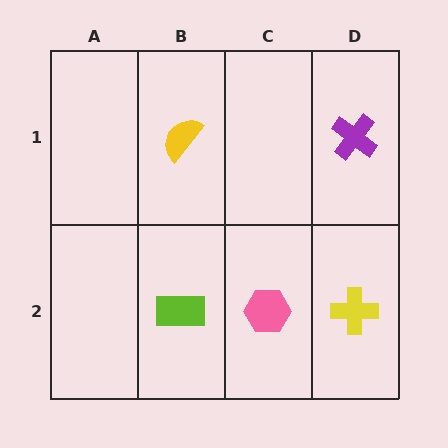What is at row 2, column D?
A yellow cross.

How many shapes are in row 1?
2 shapes.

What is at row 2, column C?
A pink hexagon.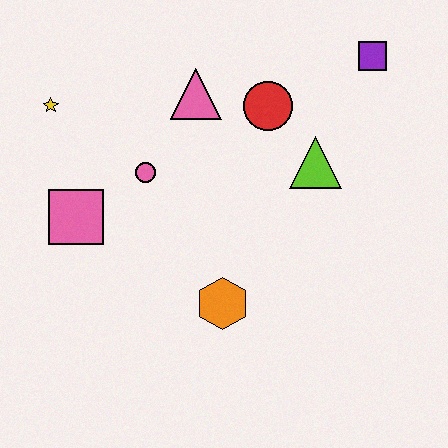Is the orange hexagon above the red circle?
No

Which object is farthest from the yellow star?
The purple square is farthest from the yellow star.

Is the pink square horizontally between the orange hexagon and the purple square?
No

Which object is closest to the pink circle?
The pink square is closest to the pink circle.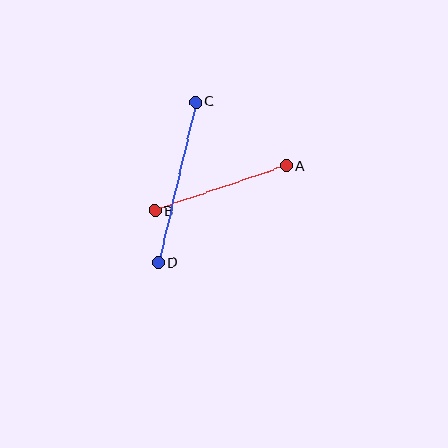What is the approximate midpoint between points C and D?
The midpoint is at approximately (177, 182) pixels.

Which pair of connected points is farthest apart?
Points C and D are farthest apart.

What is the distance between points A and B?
The distance is approximately 139 pixels.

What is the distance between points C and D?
The distance is approximately 165 pixels.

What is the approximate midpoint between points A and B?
The midpoint is at approximately (220, 188) pixels.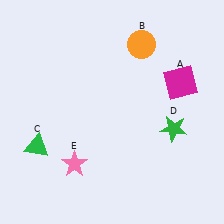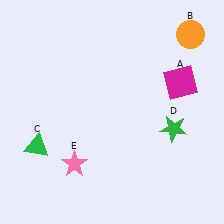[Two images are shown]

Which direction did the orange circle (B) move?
The orange circle (B) moved right.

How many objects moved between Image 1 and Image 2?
1 object moved between the two images.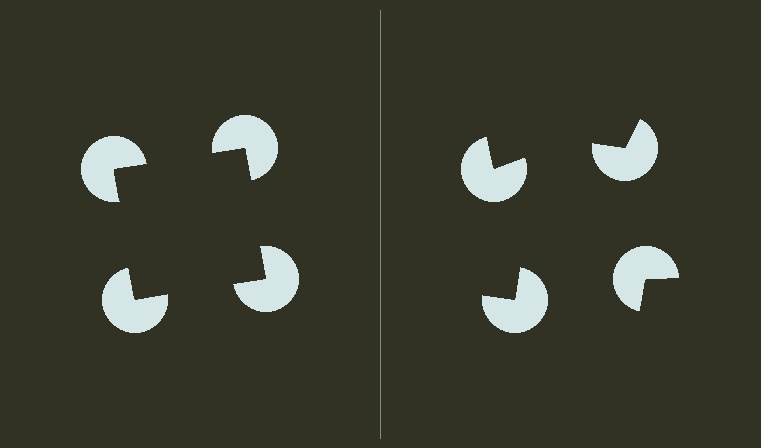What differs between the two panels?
The pac-man discs are positioned identically on both sides; only the wedge orientations differ. On the left they align to a square; on the right they are misaligned.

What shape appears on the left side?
An illusory square.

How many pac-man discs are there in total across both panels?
8 — 4 on each side.